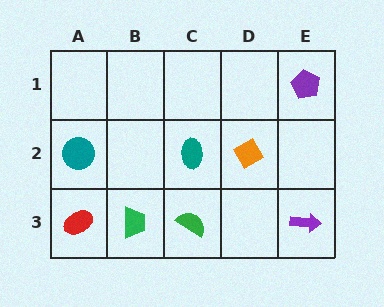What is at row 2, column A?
A teal circle.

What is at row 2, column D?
An orange diamond.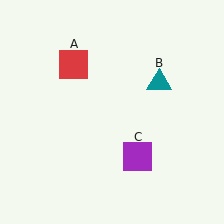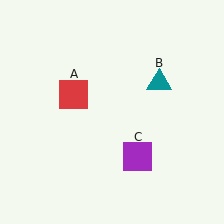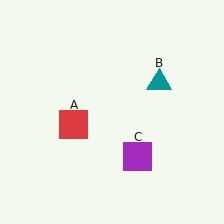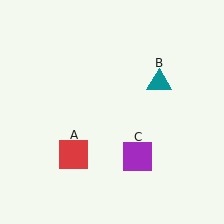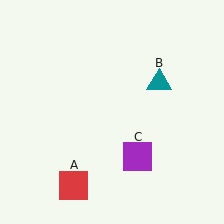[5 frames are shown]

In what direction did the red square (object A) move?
The red square (object A) moved down.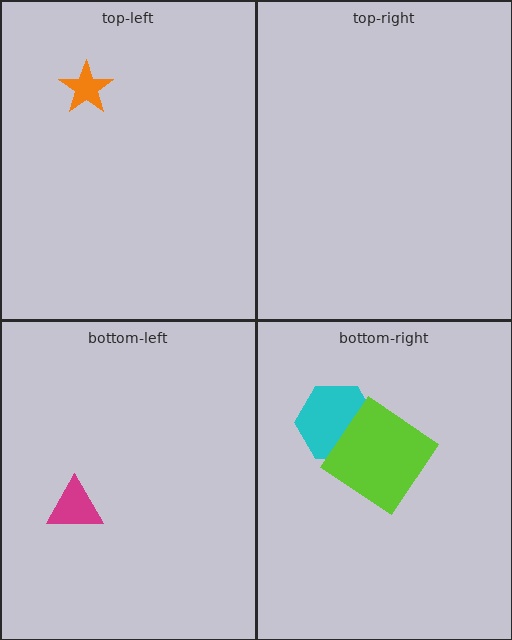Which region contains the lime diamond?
The bottom-right region.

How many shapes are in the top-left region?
1.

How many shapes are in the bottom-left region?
1.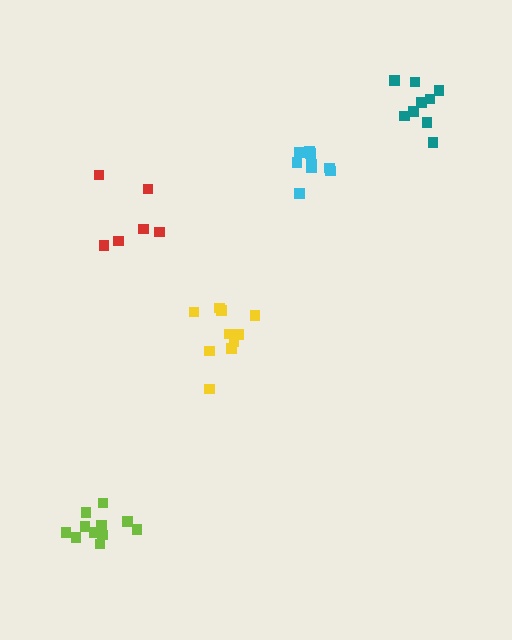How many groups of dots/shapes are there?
There are 5 groups.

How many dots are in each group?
Group 1: 10 dots, Group 2: 11 dots, Group 3: 9 dots, Group 4: 6 dots, Group 5: 10 dots (46 total).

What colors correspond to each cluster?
The clusters are colored: cyan, lime, teal, red, yellow.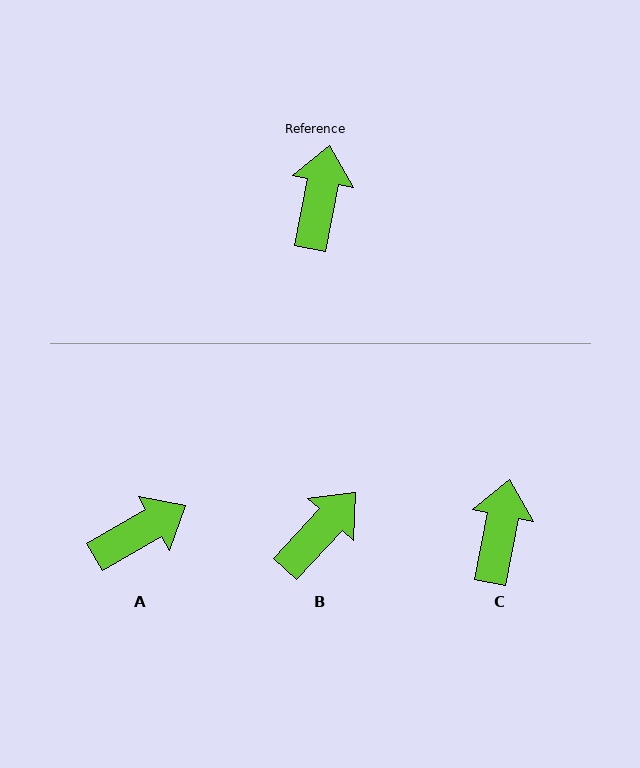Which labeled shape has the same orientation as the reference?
C.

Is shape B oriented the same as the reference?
No, it is off by about 32 degrees.